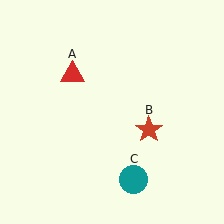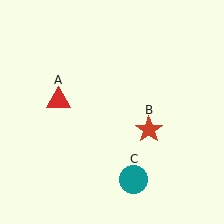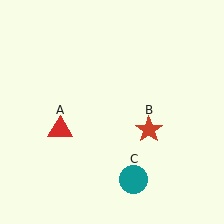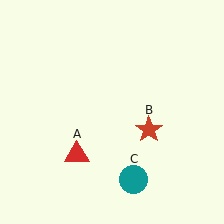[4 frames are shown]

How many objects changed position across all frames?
1 object changed position: red triangle (object A).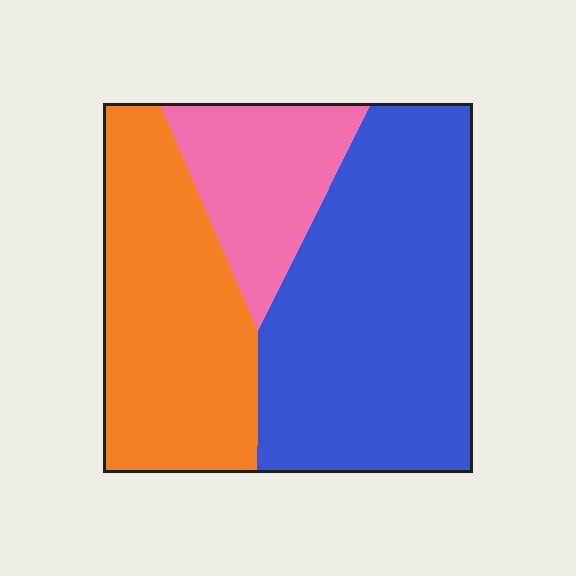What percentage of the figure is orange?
Orange covers 34% of the figure.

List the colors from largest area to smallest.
From largest to smallest: blue, orange, pink.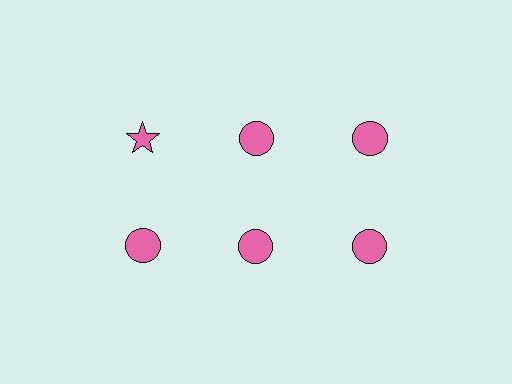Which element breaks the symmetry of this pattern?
The pink star in the top row, leftmost column breaks the symmetry. All other shapes are pink circles.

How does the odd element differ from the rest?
It has a different shape: star instead of circle.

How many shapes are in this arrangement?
There are 6 shapes arranged in a grid pattern.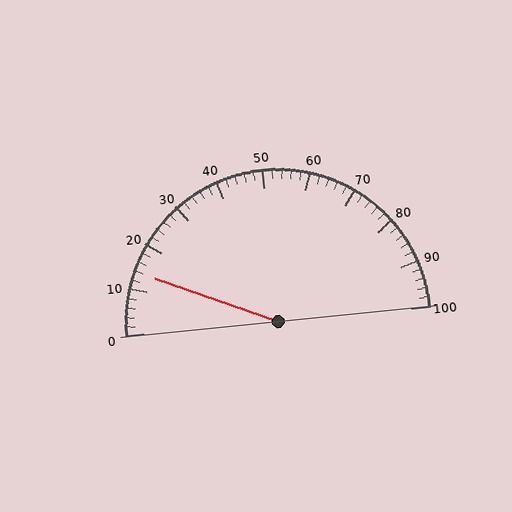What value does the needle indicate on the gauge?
The needle indicates approximately 14.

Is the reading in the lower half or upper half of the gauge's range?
The reading is in the lower half of the range (0 to 100).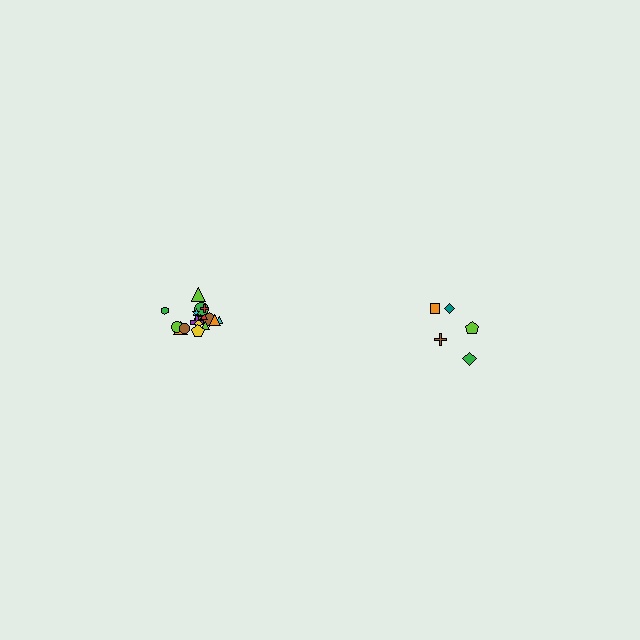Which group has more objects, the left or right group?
The left group.